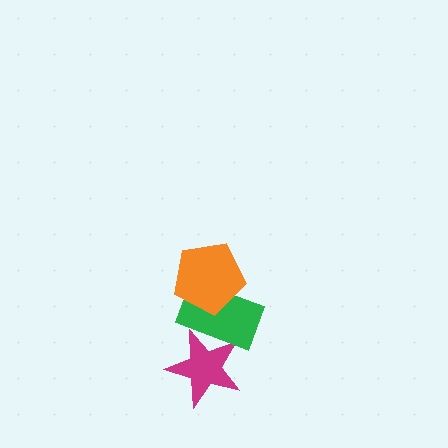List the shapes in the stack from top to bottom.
From top to bottom: the orange pentagon, the green rectangle, the magenta star.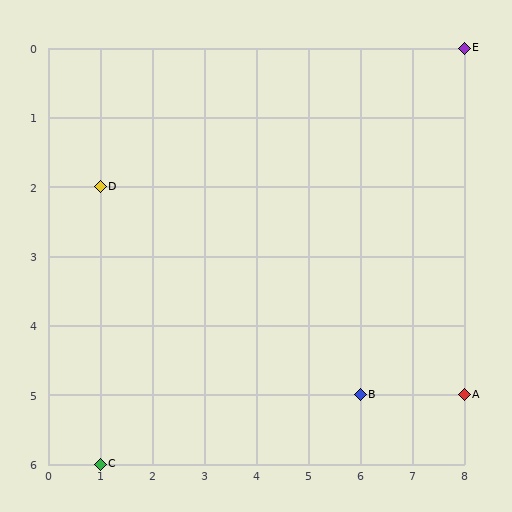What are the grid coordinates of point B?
Point B is at grid coordinates (6, 5).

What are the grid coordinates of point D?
Point D is at grid coordinates (1, 2).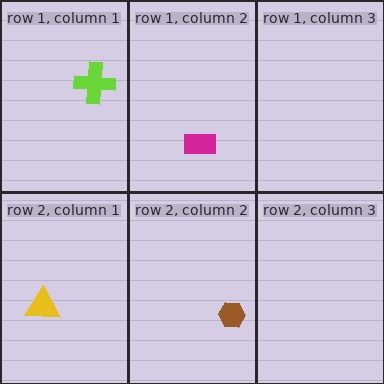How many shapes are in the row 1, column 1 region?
1.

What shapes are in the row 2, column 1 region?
The yellow triangle.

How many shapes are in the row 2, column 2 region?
1.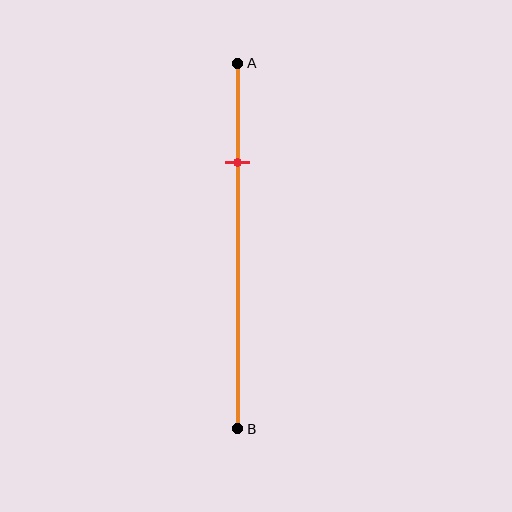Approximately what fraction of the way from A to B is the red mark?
The red mark is approximately 25% of the way from A to B.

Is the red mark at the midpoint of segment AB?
No, the mark is at about 25% from A, not at the 50% midpoint.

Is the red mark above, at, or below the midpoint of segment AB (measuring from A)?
The red mark is above the midpoint of segment AB.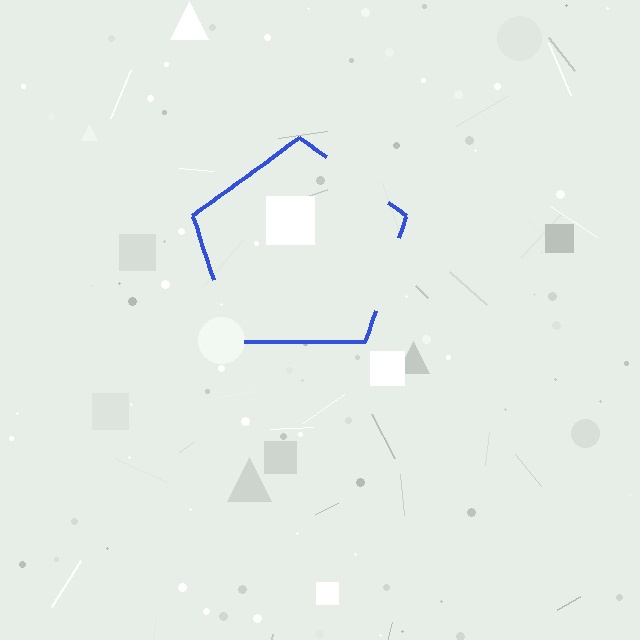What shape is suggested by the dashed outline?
The dashed outline suggests a pentagon.